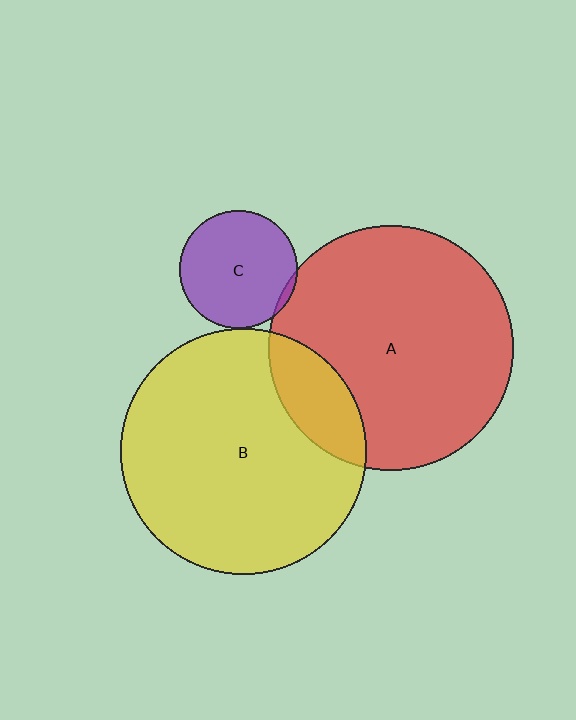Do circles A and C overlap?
Yes.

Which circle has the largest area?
Circle B (yellow).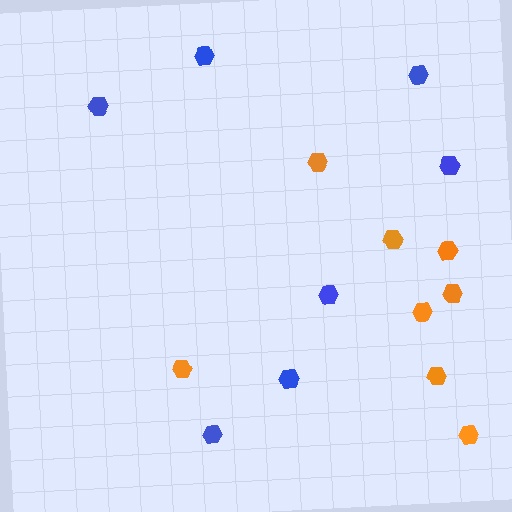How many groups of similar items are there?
There are 2 groups: one group of orange hexagons (8) and one group of blue hexagons (7).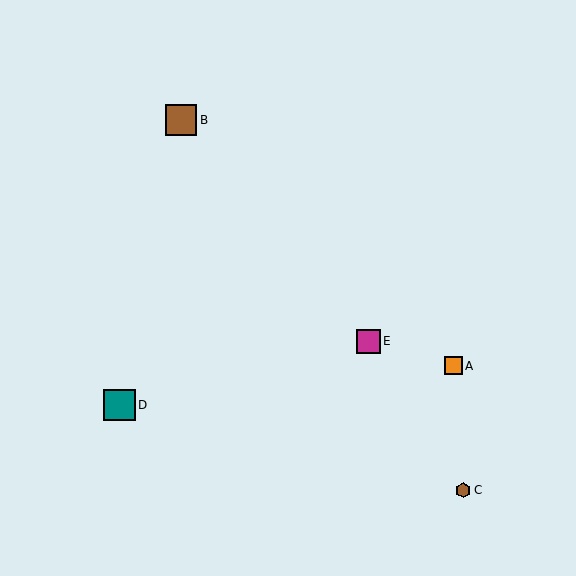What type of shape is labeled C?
Shape C is a brown hexagon.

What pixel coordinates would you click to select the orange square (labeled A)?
Click at (453, 366) to select the orange square A.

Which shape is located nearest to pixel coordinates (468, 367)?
The orange square (labeled A) at (453, 366) is nearest to that location.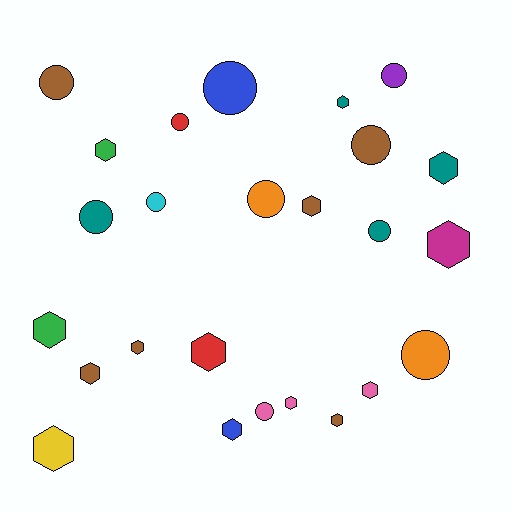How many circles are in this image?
There are 11 circles.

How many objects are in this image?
There are 25 objects.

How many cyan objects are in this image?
There is 1 cyan object.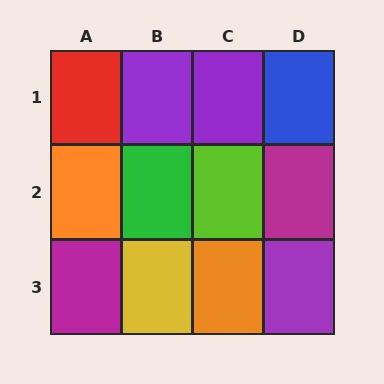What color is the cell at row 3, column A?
Magenta.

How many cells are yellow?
1 cell is yellow.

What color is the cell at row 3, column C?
Orange.